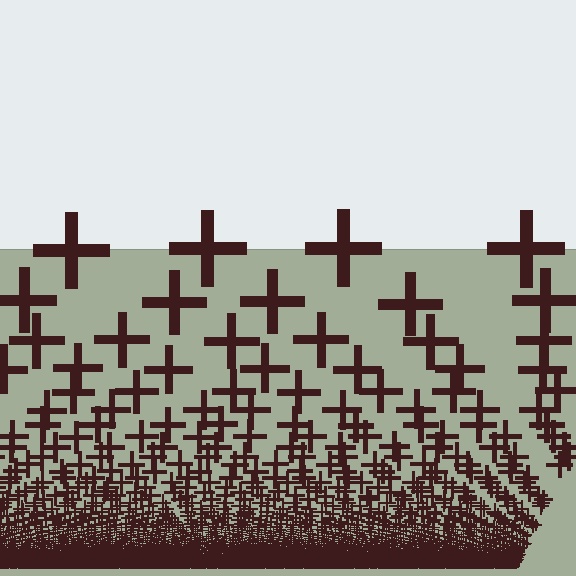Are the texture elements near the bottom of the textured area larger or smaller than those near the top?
Smaller. The gradient is inverted — elements near the bottom are smaller and denser.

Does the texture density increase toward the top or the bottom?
Density increases toward the bottom.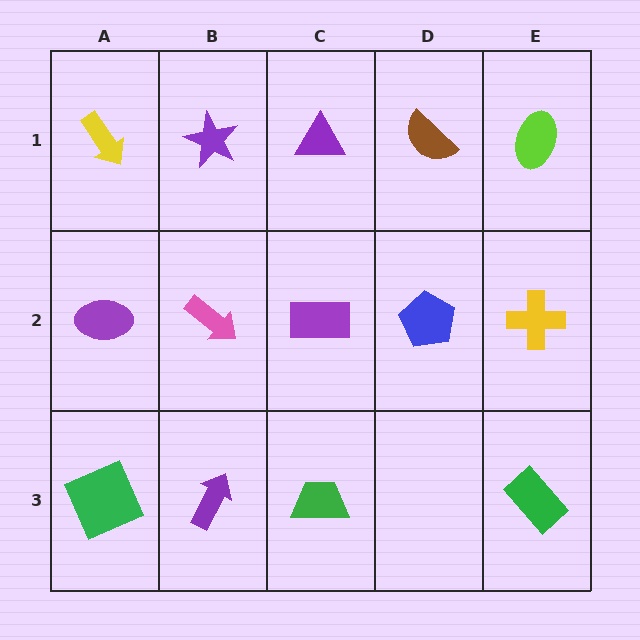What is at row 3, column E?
A green rectangle.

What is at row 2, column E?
A yellow cross.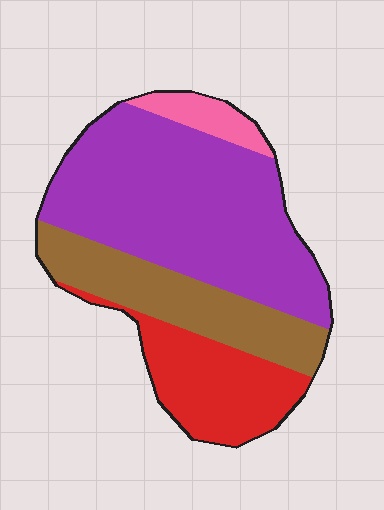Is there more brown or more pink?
Brown.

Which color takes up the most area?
Purple, at roughly 50%.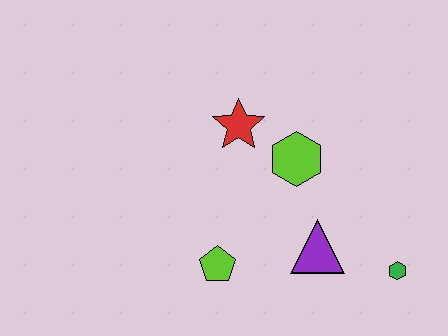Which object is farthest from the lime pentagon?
The green hexagon is farthest from the lime pentagon.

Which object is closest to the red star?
The lime hexagon is closest to the red star.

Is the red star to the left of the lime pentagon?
No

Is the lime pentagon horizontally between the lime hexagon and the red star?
No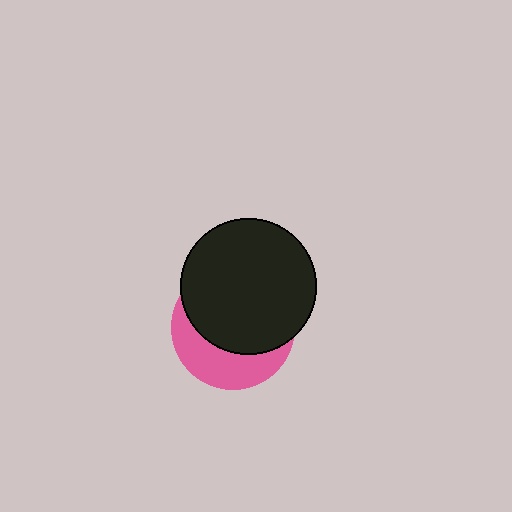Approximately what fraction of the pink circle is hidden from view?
Roughly 64% of the pink circle is hidden behind the black circle.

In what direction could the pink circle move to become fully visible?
The pink circle could move down. That would shift it out from behind the black circle entirely.